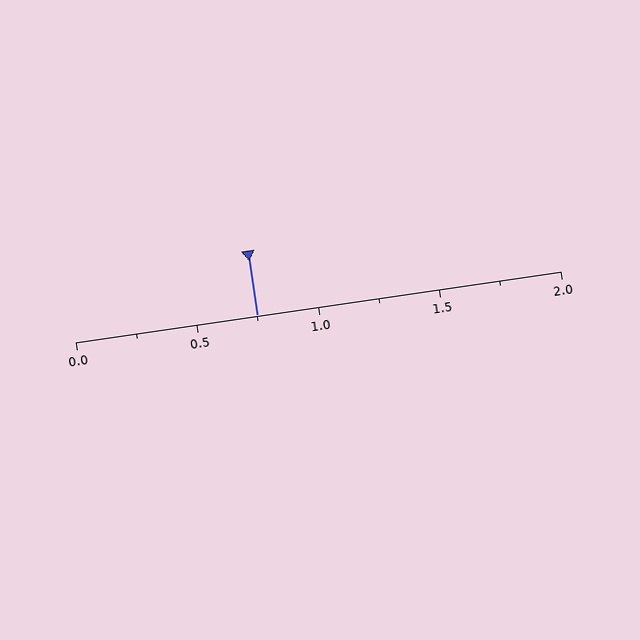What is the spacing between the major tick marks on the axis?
The major ticks are spaced 0.5 apart.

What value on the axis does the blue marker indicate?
The marker indicates approximately 0.75.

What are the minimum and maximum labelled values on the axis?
The axis runs from 0.0 to 2.0.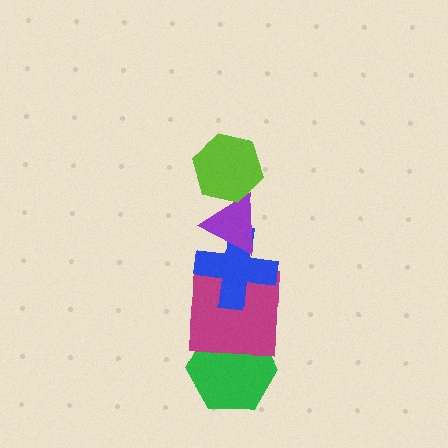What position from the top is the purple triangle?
The purple triangle is 2nd from the top.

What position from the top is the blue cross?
The blue cross is 3rd from the top.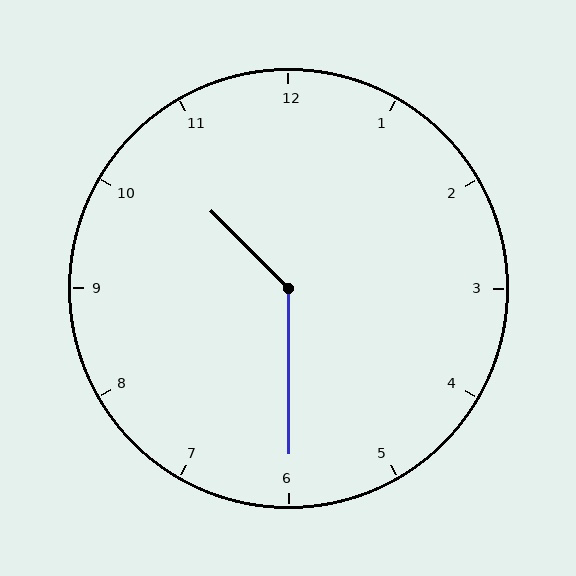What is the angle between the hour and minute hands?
Approximately 135 degrees.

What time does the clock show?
10:30.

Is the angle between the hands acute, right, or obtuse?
It is obtuse.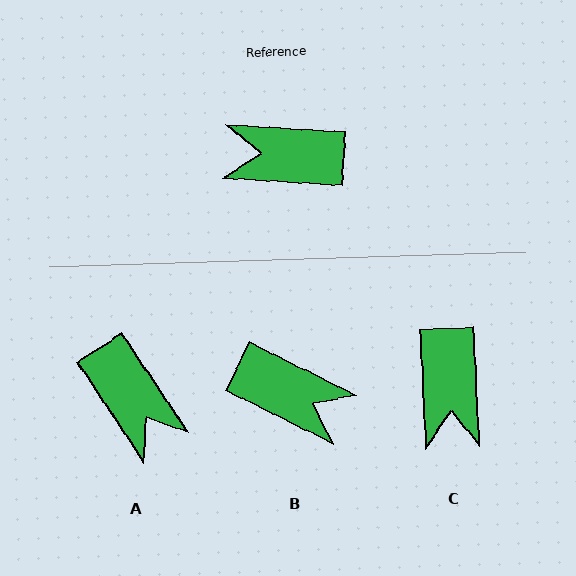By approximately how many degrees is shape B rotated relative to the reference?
Approximately 157 degrees counter-clockwise.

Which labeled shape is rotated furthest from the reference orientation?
B, about 157 degrees away.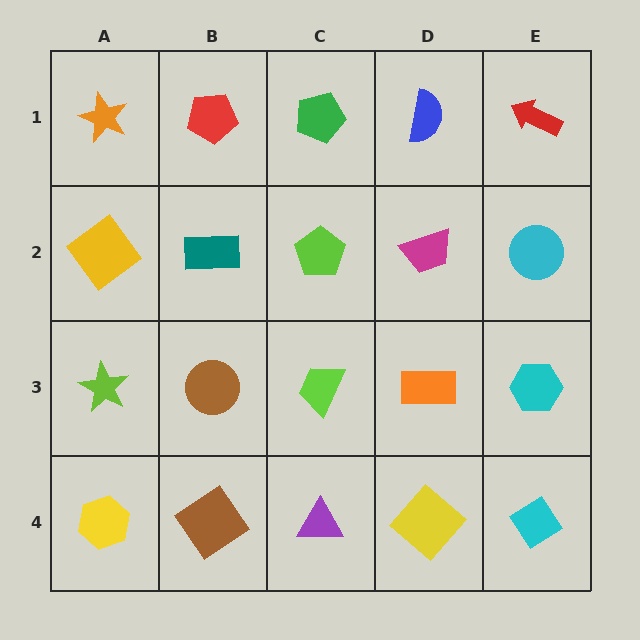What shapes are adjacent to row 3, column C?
A lime pentagon (row 2, column C), a purple triangle (row 4, column C), a brown circle (row 3, column B), an orange rectangle (row 3, column D).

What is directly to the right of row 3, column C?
An orange rectangle.